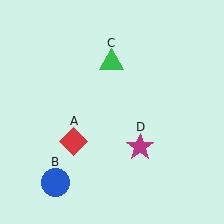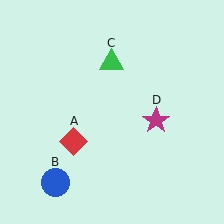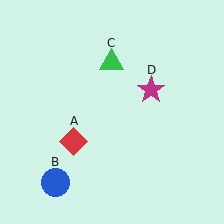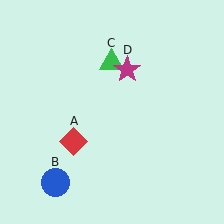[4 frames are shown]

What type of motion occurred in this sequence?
The magenta star (object D) rotated counterclockwise around the center of the scene.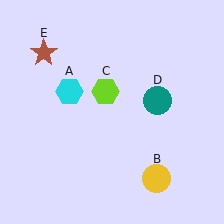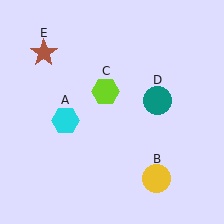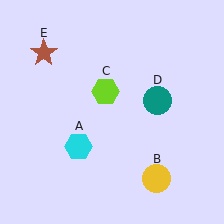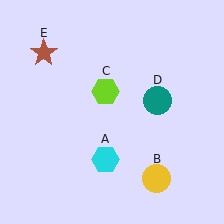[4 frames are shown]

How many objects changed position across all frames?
1 object changed position: cyan hexagon (object A).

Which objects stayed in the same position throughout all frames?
Yellow circle (object B) and lime hexagon (object C) and teal circle (object D) and brown star (object E) remained stationary.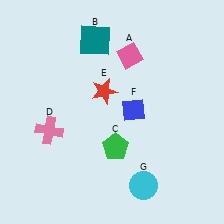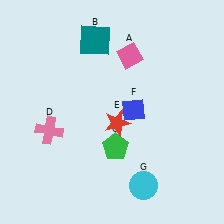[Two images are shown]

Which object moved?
The red star (E) moved down.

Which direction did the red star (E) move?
The red star (E) moved down.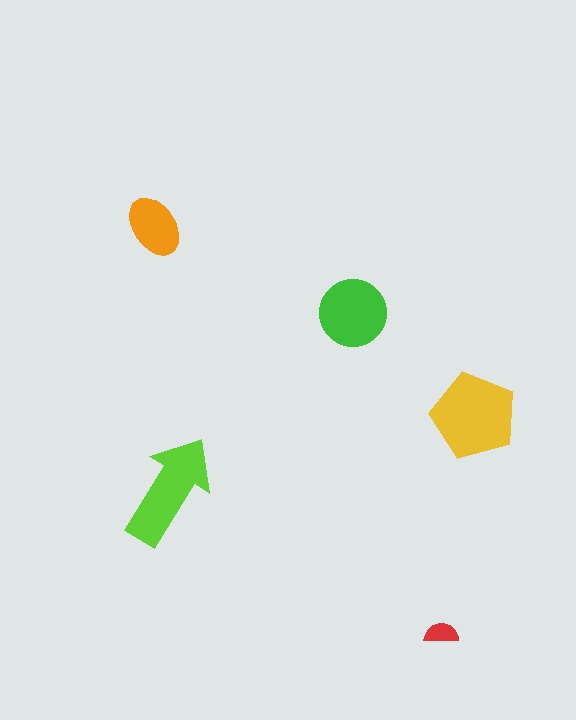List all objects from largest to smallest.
The yellow pentagon, the lime arrow, the green circle, the orange ellipse, the red semicircle.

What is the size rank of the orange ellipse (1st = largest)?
4th.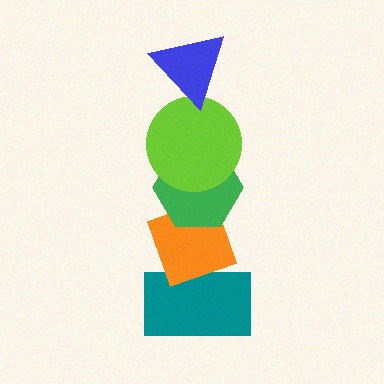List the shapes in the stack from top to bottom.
From top to bottom: the blue triangle, the lime circle, the green hexagon, the orange diamond, the teal rectangle.